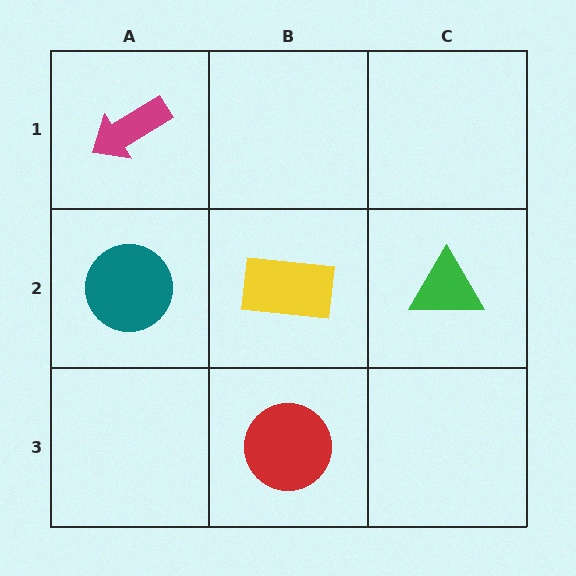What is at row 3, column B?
A red circle.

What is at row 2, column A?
A teal circle.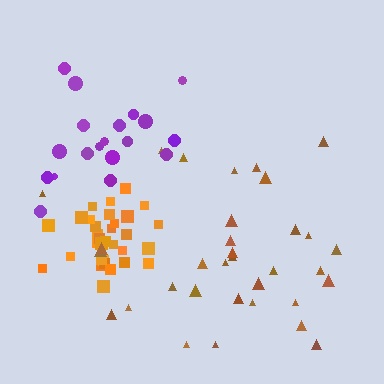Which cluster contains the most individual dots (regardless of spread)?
Brown (33).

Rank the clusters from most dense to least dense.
orange, purple, brown.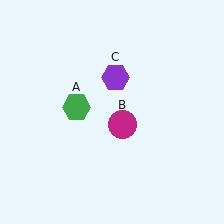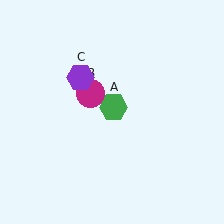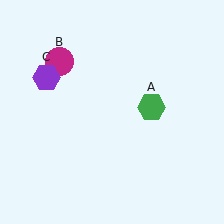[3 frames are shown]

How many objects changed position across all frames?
3 objects changed position: green hexagon (object A), magenta circle (object B), purple hexagon (object C).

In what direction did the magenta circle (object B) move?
The magenta circle (object B) moved up and to the left.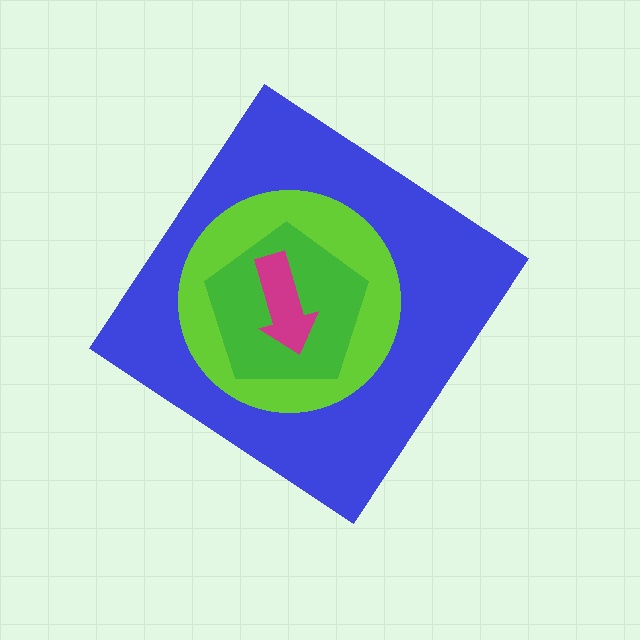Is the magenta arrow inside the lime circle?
Yes.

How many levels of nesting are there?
4.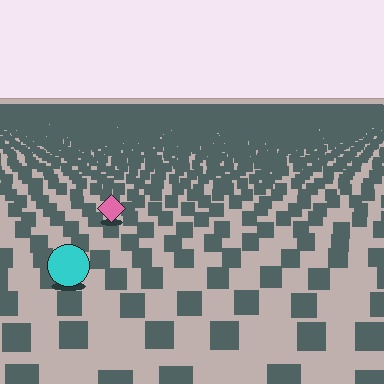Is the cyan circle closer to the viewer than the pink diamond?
Yes. The cyan circle is closer — you can tell from the texture gradient: the ground texture is coarser near it.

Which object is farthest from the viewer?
The pink diamond is farthest from the viewer. It appears smaller and the ground texture around it is denser.